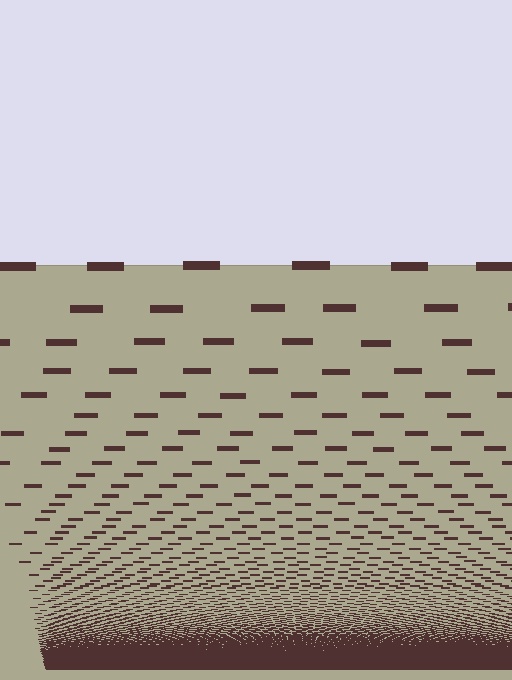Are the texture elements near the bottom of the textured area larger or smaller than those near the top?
Smaller. The gradient is inverted — elements near the bottom are smaller and denser.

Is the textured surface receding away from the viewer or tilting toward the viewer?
The surface appears to tilt toward the viewer. Texture elements get larger and sparser toward the top.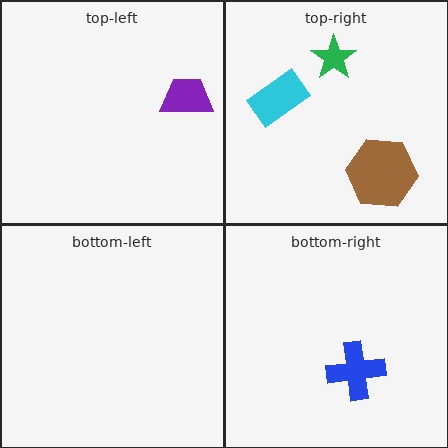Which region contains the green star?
The top-right region.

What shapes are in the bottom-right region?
The blue cross.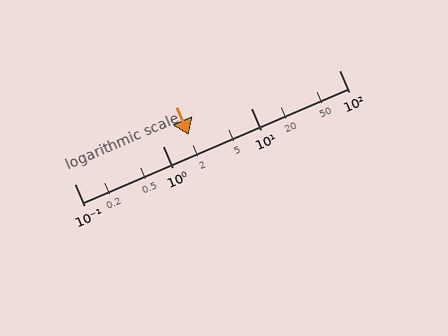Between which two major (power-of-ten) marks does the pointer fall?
The pointer is between 1 and 10.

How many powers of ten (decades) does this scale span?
The scale spans 3 decades, from 0.1 to 100.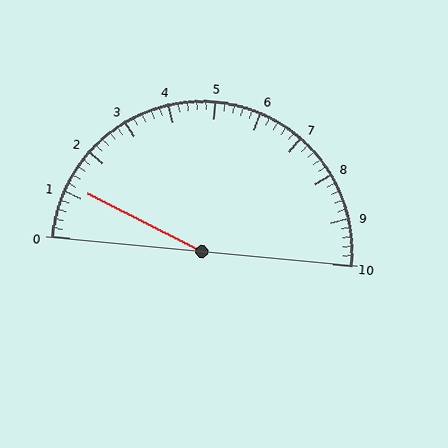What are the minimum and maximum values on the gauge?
The gauge ranges from 0 to 10.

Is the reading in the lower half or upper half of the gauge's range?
The reading is in the lower half of the range (0 to 10).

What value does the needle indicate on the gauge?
The needle indicates approximately 1.2.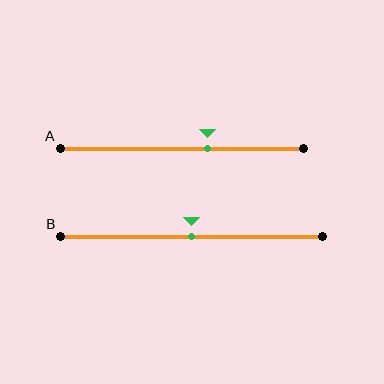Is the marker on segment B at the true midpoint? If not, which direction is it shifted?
Yes, the marker on segment B is at the true midpoint.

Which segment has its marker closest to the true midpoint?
Segment B has its marker closest to the true midpoint.